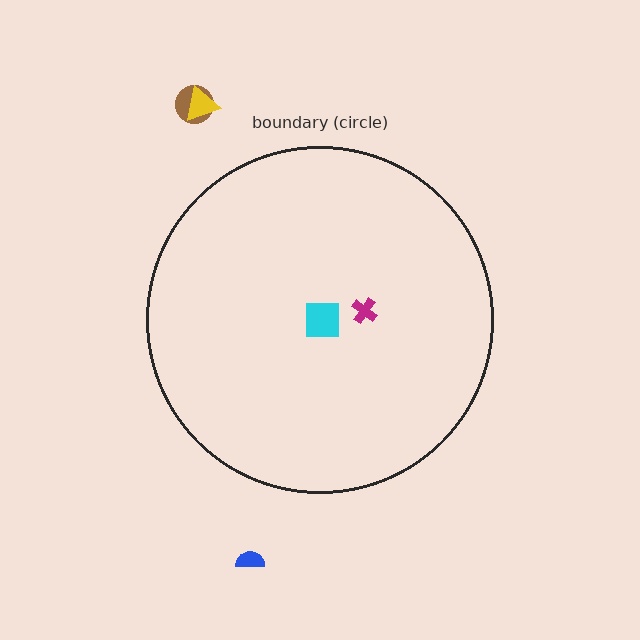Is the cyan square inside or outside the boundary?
Inside.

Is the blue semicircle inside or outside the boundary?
Outside.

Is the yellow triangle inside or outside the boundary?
Outside.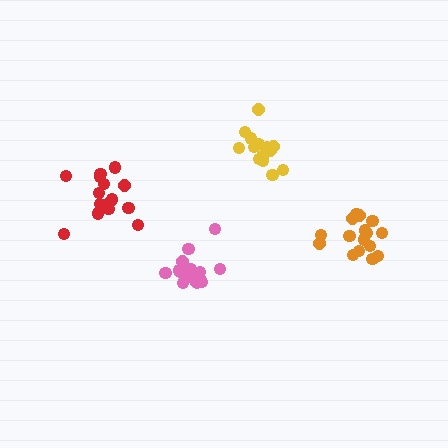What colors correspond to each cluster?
The clusters are colored: orange, pink, red, yellow.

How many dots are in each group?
Group 1: 16 dots, Group 2: 17 dots, Group 3: 15 dots, Group 4: 16 dots (64 total).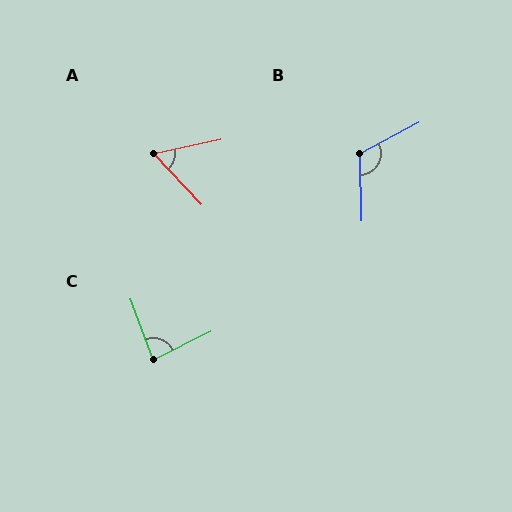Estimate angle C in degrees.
Approximately 84 degrees.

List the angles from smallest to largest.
A (59°), C (84°), B (117°).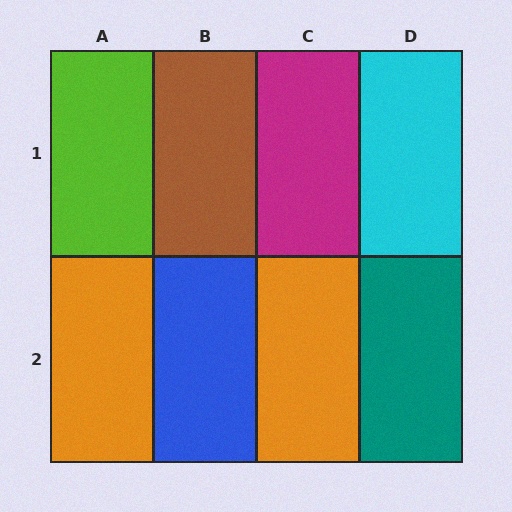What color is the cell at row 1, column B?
Brown.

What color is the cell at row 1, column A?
Lime.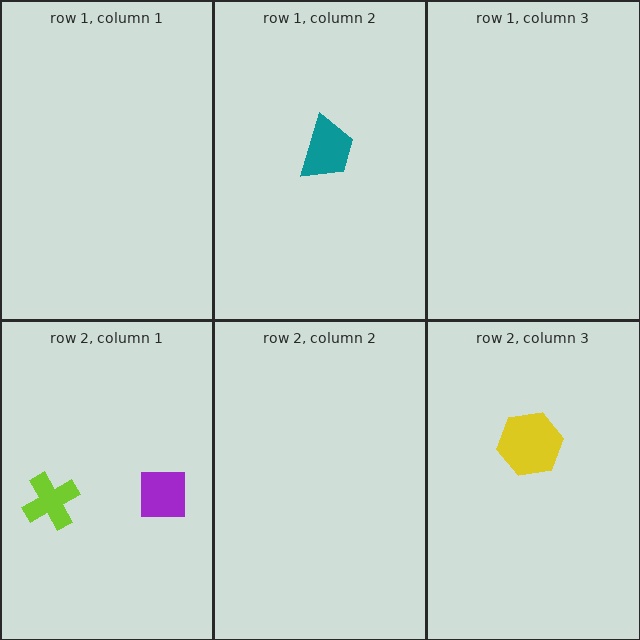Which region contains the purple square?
The row 2, column 1 region.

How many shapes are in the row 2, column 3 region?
1.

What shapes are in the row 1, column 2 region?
The teal trapezoid.